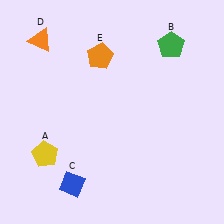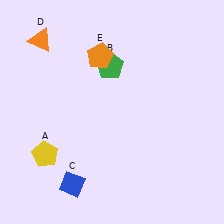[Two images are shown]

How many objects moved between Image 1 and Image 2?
1 object moved between the two images.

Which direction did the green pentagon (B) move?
The green pentagon (B) moved left.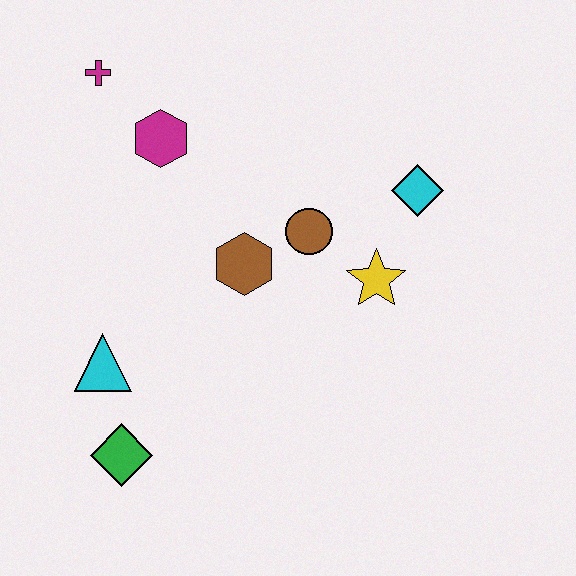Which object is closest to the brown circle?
The brown hexagon is closest to the brown circle.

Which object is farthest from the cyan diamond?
The green diamond is farthest from the cyan diamond.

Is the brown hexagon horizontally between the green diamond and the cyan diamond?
Yes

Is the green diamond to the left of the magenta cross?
No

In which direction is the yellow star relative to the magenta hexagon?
The yellow star is to the right of the magenta hexagon.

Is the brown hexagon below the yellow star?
No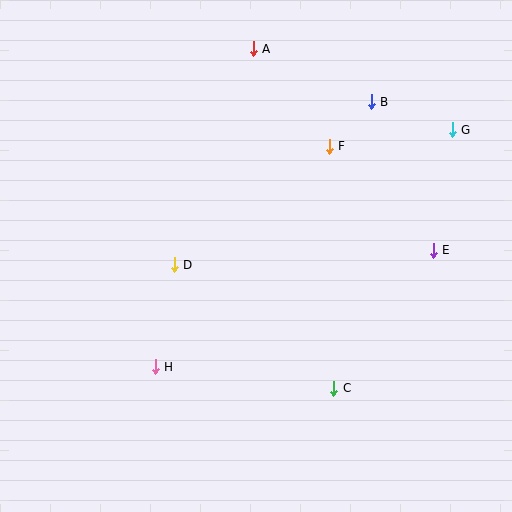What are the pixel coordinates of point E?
Point E is at (433, 250).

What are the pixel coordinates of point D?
Point D is at (174, 265).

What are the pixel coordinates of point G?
Point G is at (452, 130).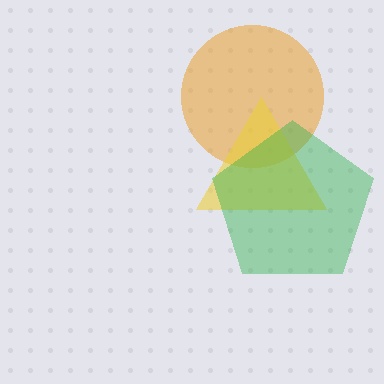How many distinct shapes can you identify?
There are 3 distinct shapes: an orange circle, a yellow triangle, a green pentagon.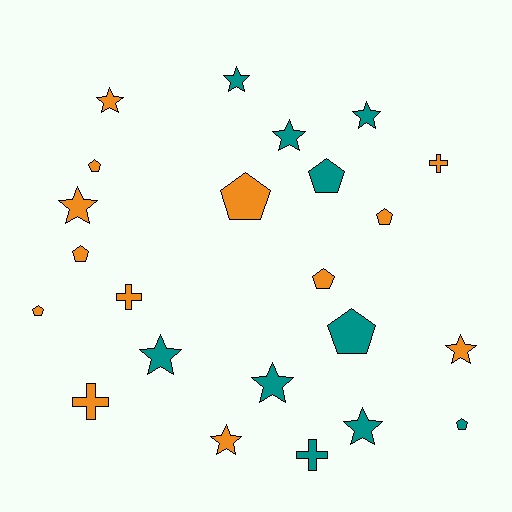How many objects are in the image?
There are 23 objects.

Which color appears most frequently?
Orange, with 13 objects.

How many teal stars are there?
There are 6 teal stars.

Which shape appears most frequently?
Star, with 10 objects.